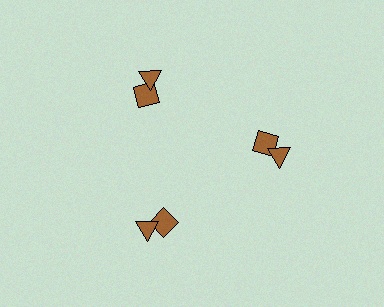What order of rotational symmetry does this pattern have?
This pattern has 3-fold rotational symmetry.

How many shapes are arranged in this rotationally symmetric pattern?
There are 6 shapes, arranged in 3 groups of 2.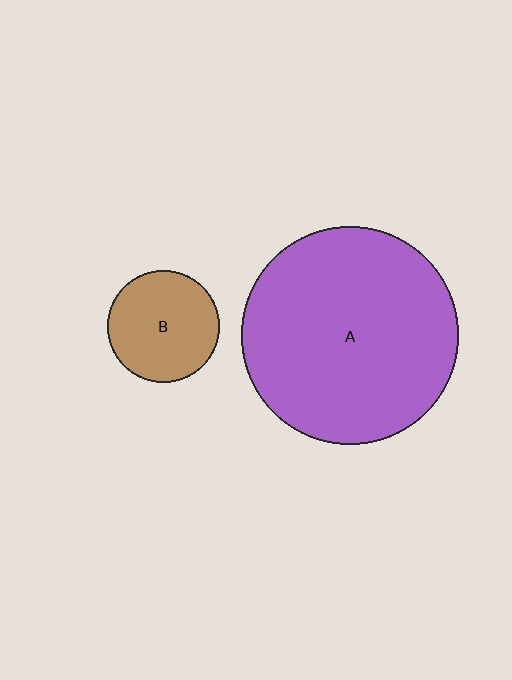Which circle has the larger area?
Circle A (purple).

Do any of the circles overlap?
No, none of the circles overlap.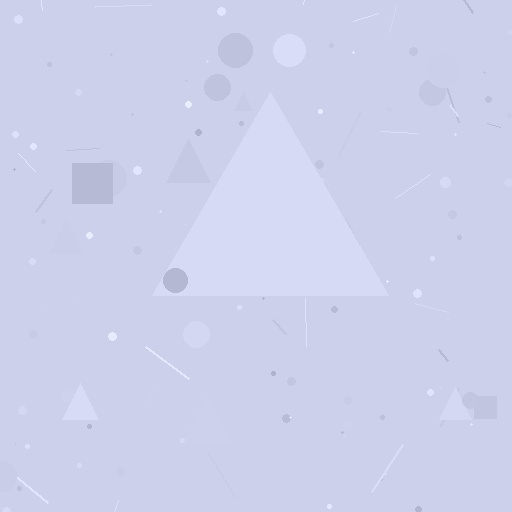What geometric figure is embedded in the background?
A triangle is embedded in the background.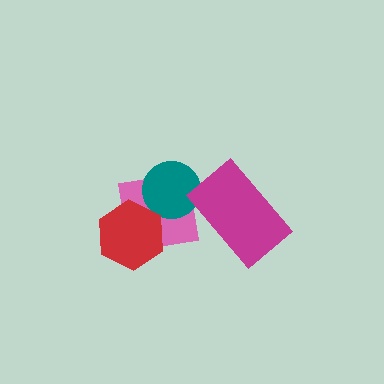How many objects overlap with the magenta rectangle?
0 objects overlap with the magenta rectangle.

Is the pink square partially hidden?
Yes, it is partially covered by another shape.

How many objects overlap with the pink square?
2 objects overlap with the pink square.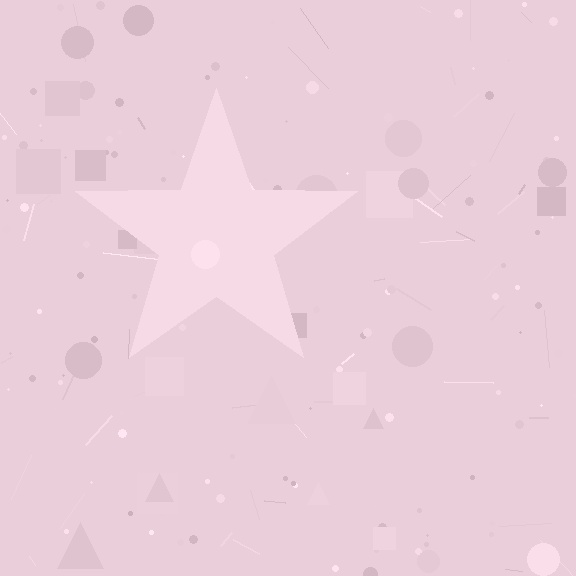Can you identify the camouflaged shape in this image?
The camouflaged shape is a star.